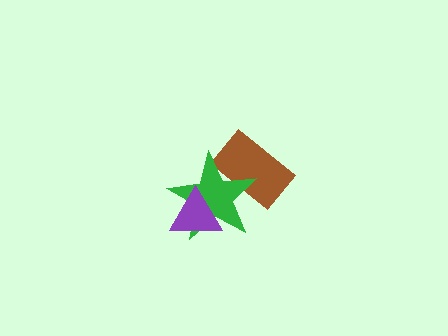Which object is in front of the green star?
The purple triangle is in front of the green star.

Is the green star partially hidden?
Yes, it is partially covered by another shape.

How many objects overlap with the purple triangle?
1 object overlaps with the purple triangle.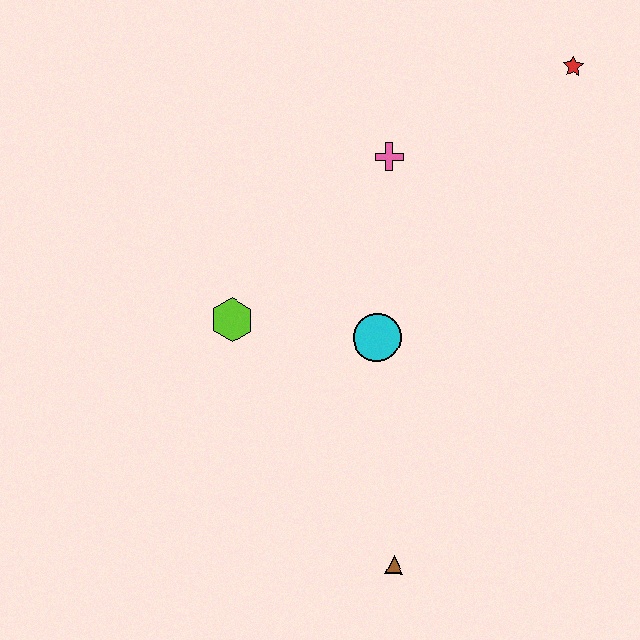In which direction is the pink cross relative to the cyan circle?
The pink cross is above the cyan circle.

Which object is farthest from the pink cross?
The brown triangle is farthest from the pink cross.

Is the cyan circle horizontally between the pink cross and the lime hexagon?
Yes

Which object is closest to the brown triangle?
The cyan circle is closest to the brown triangle.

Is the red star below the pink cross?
No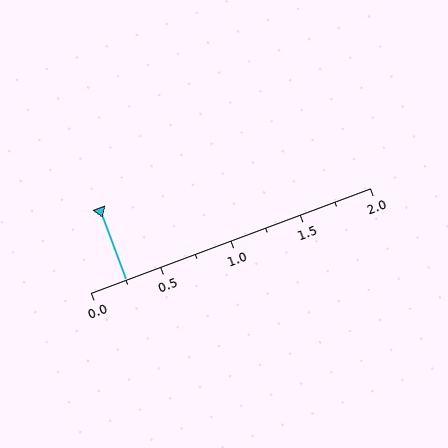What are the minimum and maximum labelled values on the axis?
The axis runs from 0.0 to 2.0.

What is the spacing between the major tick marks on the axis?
The major ticks are spaced 0.5 apart.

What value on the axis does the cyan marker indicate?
The marker indicates approximately 0.25.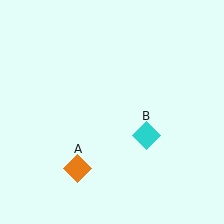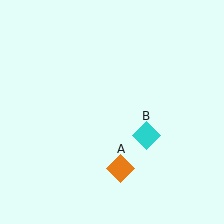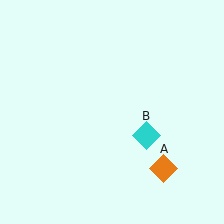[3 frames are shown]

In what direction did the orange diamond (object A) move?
The orange diamond (object A) moved right.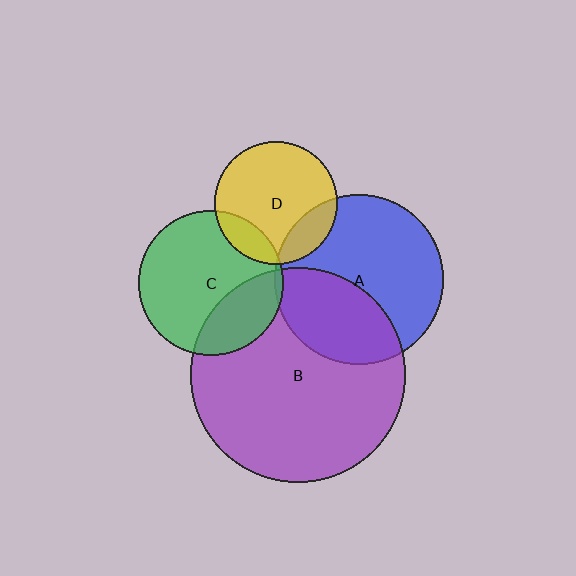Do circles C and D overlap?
Yes.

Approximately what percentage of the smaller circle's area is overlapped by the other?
Approximately 15%.